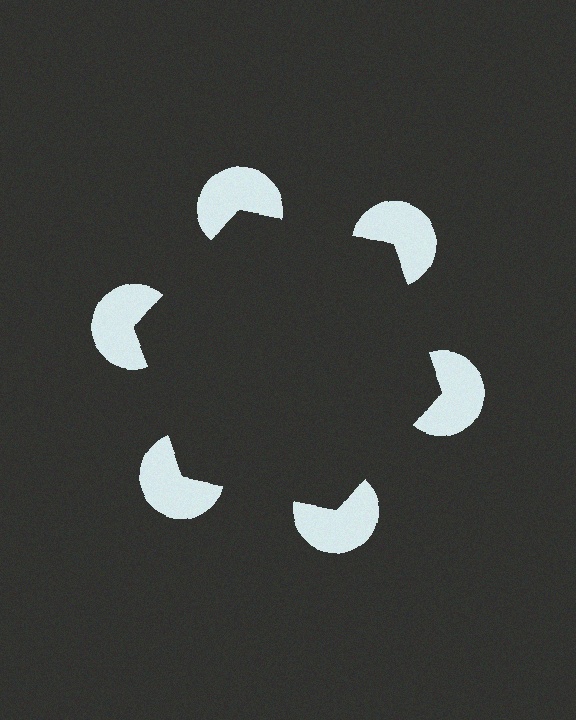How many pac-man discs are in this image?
There are 6 — one at each vertex of the illusory hexagon.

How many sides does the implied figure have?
6 sides.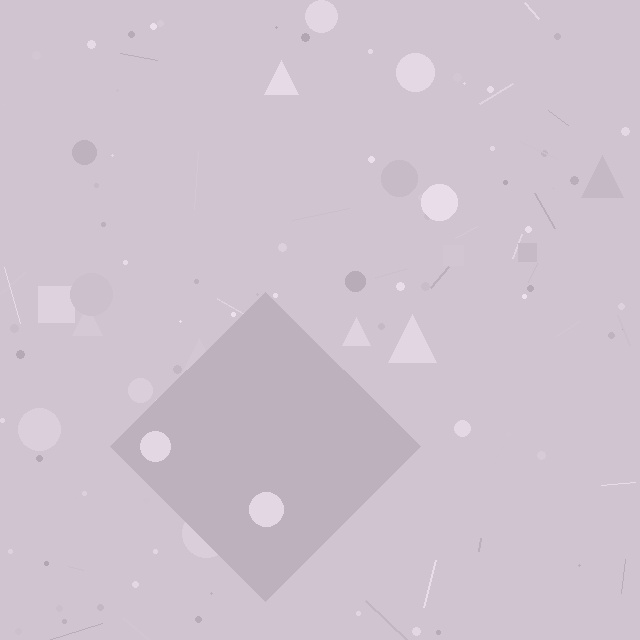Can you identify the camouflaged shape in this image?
The camouflaged shape is a diamond.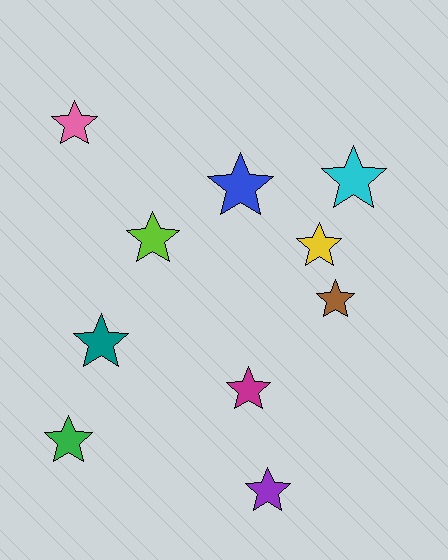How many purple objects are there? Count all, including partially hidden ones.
There is 1 purple object.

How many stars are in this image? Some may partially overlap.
There are 10 stars.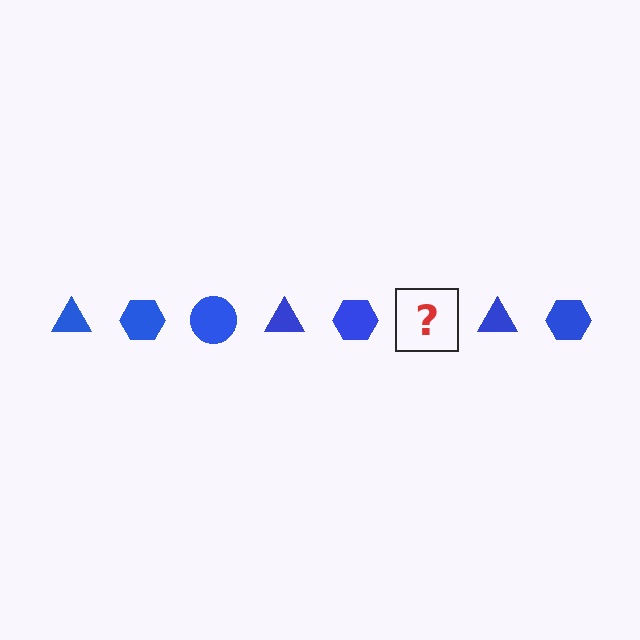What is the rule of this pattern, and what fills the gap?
The rule is that the pattern cycles through triangle, hexagon, circle shapes in blue. The gap should be filled with a blue circle.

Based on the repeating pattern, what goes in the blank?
The blank should be a blue circle.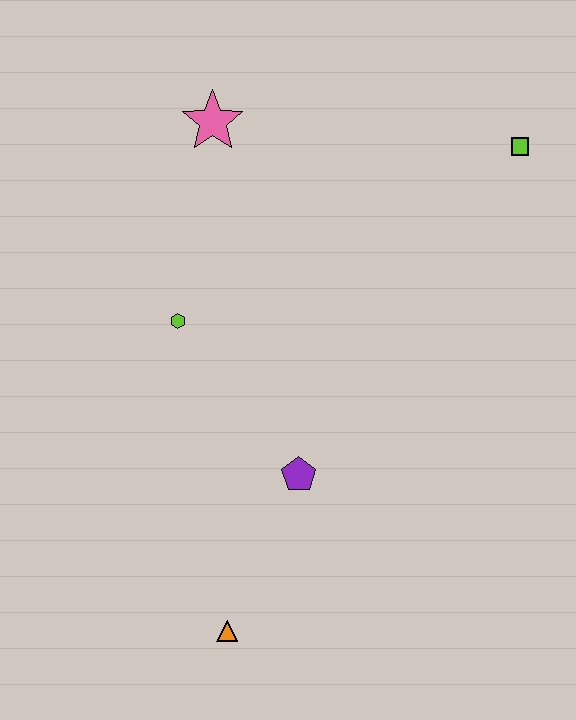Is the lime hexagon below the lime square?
Yes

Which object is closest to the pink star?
The lime hexagon is closest to the pink star.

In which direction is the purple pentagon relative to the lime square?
The purple pentagon is below the lime square.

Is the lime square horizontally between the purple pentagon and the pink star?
No